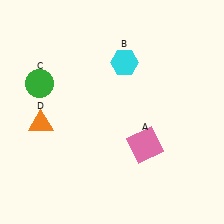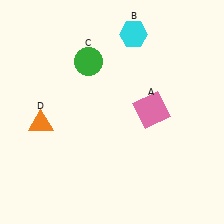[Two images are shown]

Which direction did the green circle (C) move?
The green circle (C) moved right.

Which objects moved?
The objects that moved are: the pink square (A), the cyan hexagon (B), the green circle (C).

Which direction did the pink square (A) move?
The pink square (A) moved up.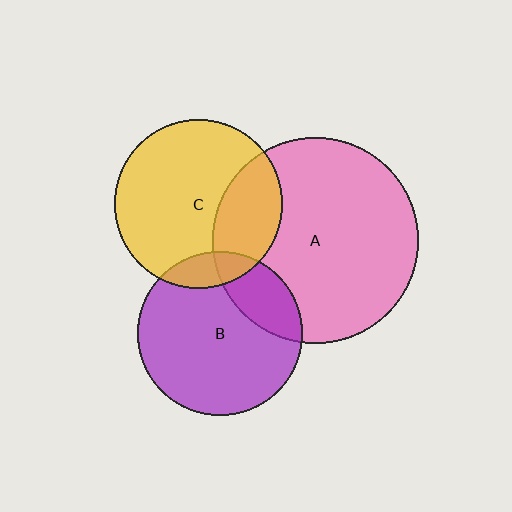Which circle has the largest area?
Circle A (pink).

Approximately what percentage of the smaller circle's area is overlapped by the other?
Approximately 30%.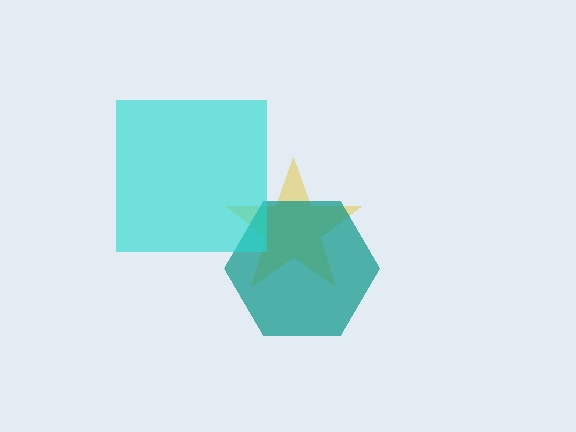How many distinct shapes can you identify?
There are 3 distinct shapes: a yellow star, a teal hexagon, a cyan square.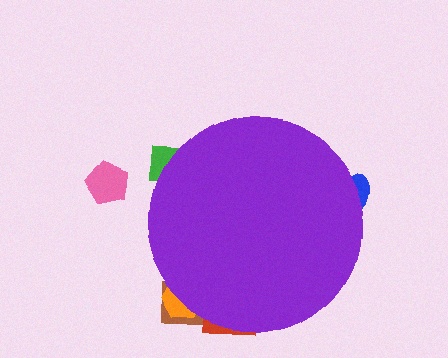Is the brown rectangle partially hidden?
Yes, the brown rectangle is partially hidden behind the purple circle.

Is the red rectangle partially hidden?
Yes, the red rectangle is partially hidden behind the purple circle.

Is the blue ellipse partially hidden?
Yes, the blue ellipse is partially hidden behind the purple circle.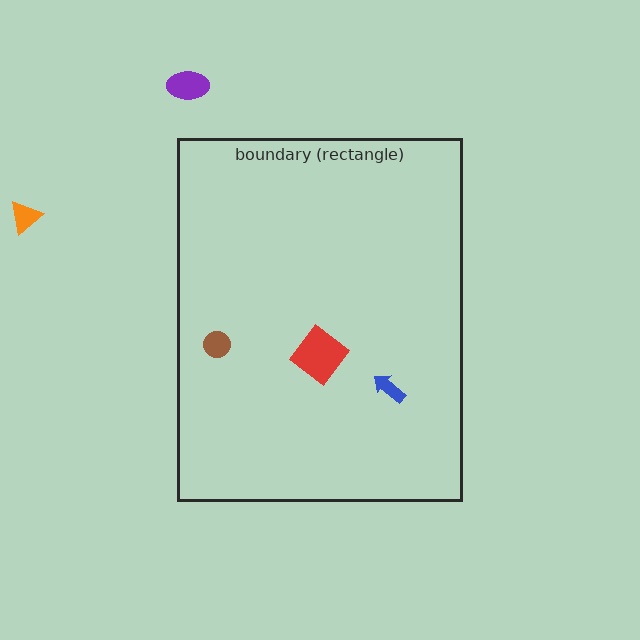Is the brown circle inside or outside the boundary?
Inside.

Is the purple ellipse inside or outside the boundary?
Outside.